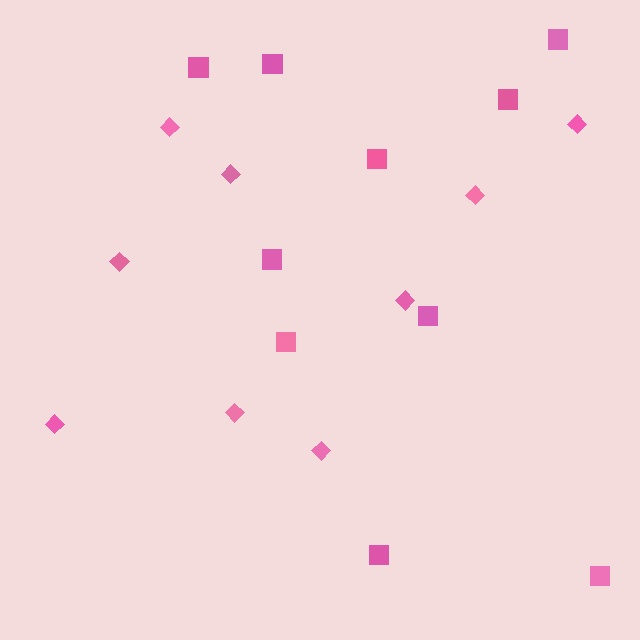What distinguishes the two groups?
There are 2 groups: one group of squares (10) and one group of diamonds (9).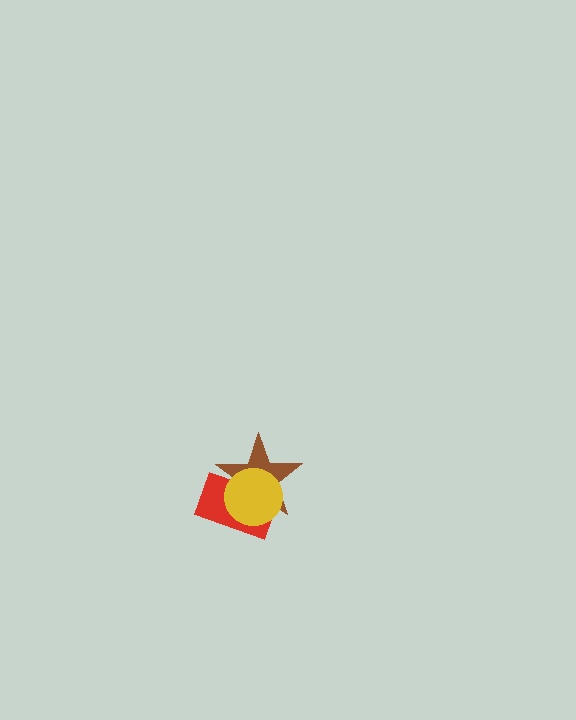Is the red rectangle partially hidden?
Yes, it is partially covered by another shape.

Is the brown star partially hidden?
Yes, it is partially covered by another shape.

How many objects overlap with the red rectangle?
2 objects overlap with the red rectangle.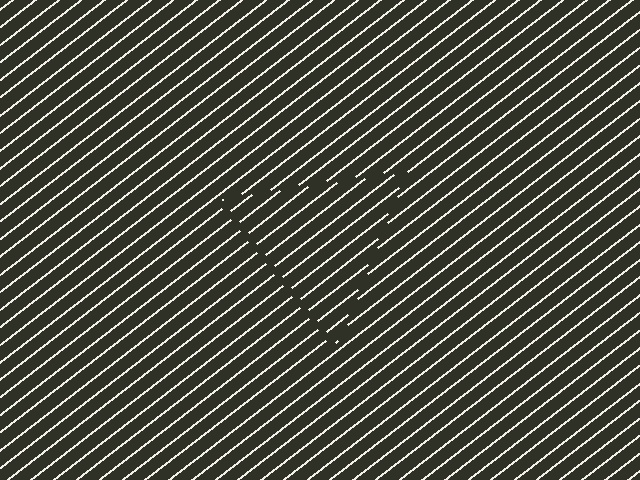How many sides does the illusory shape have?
3 sides — the line-ends trace a triangle.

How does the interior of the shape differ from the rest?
The interior of the shape contains the same grating, shifted by half a period — the contour is defined by the phase discontinuity where line-ends from the inner and outer gratings abut.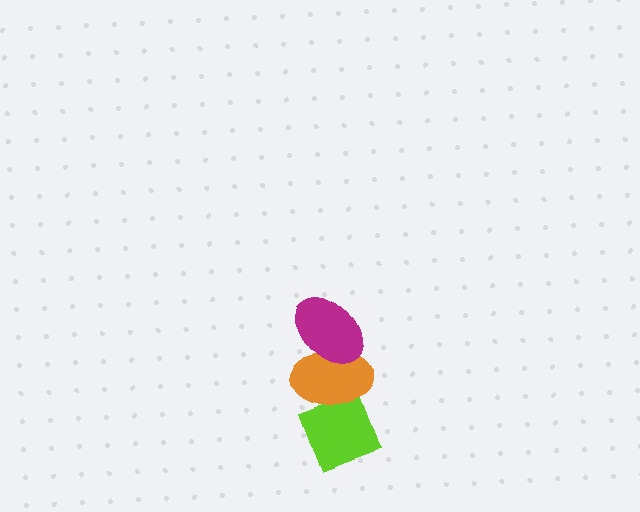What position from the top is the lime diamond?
The lime diamond is 3rd from the top.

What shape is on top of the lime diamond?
The orange ellipse is on top of the lime diamond.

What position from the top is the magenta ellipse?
The magenta ellipse is 1st from the top.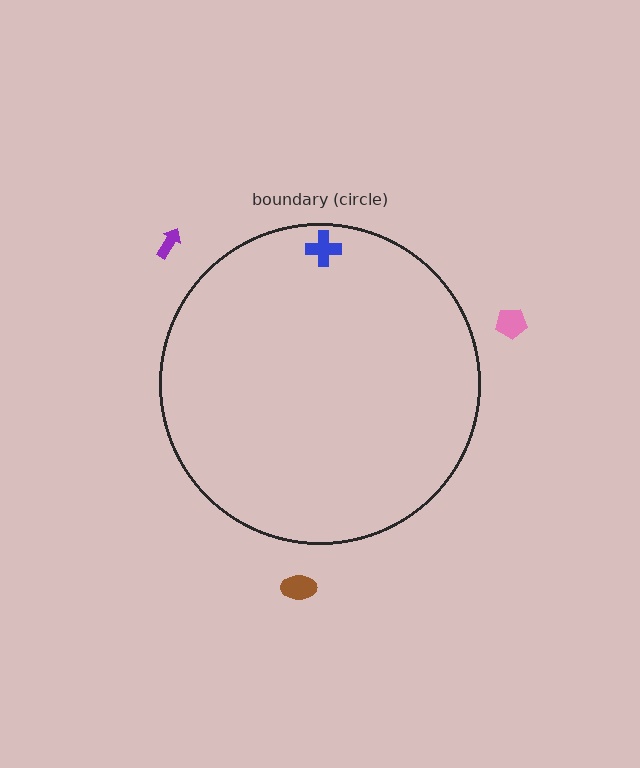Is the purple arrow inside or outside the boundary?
Outside.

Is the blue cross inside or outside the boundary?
Inside.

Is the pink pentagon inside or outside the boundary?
Outside.